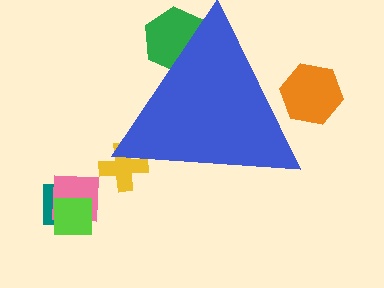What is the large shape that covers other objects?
A blue triangle.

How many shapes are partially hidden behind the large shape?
3 shapes are partially hidden.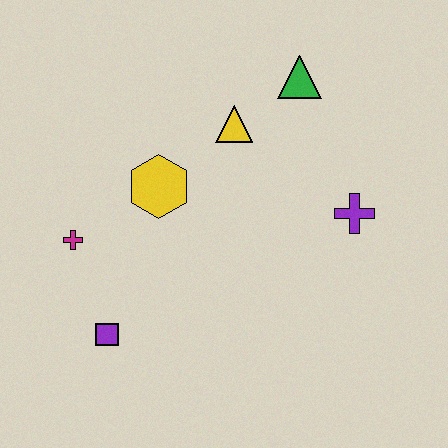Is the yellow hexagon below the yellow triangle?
Yes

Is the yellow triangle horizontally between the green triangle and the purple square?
Yes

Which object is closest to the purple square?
The magenta cross is closest to the purple square.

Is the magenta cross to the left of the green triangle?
Yes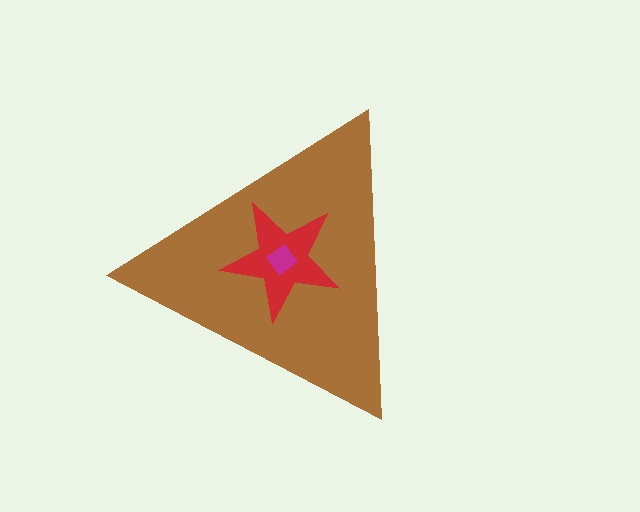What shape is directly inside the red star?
The magenta diamond.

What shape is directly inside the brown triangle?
The red star.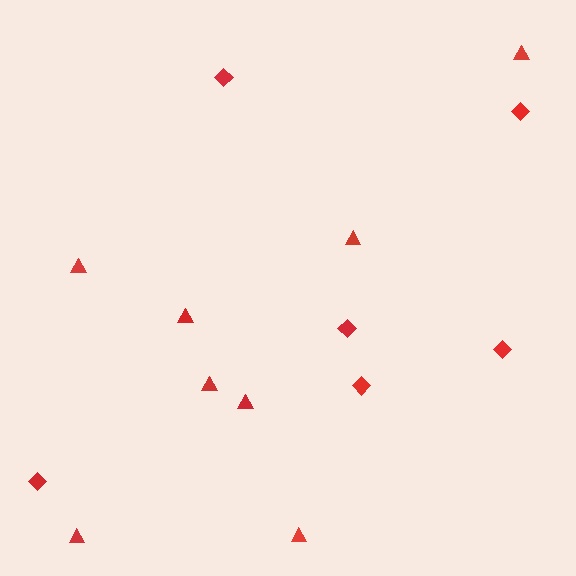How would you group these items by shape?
There are 2 groups: one group of triangles (8) and one group of diamonds (6).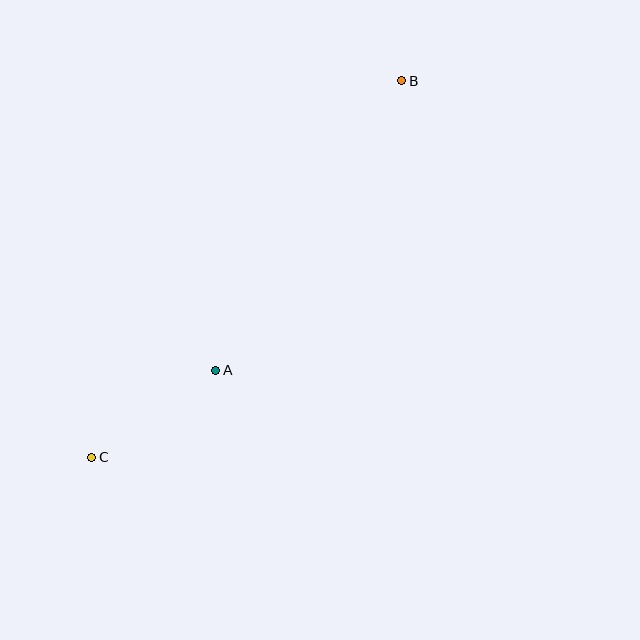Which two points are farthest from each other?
Points B and C are farthest from each other.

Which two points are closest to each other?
Points A and C are closest to each other.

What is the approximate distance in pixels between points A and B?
The distance between A and B is approximately 344 pixels.